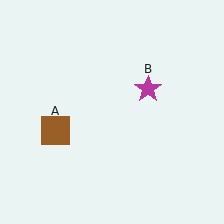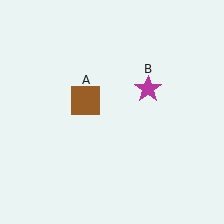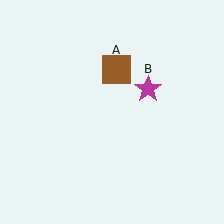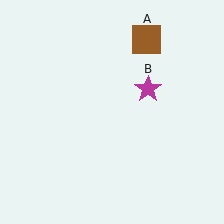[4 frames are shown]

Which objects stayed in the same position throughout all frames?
Magenta star (object B) remained stationary.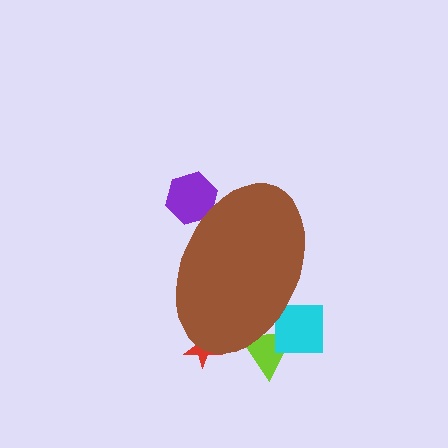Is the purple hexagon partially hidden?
Yes, the purple hexagon is partially hidden behind the brown ellipse.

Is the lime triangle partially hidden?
Yes, the lime triangle is partially hidden behind the brown ellipse.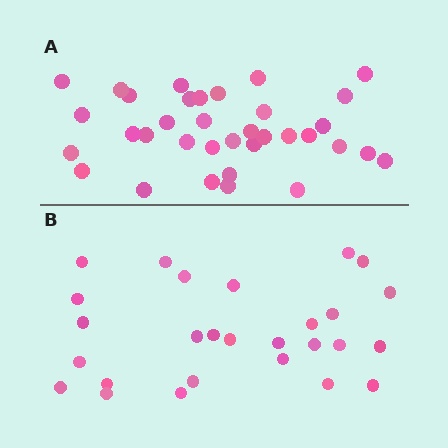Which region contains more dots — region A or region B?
Region A (the top region) has more dots.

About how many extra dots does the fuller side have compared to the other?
Region A has roughly 8 or so more dots than region B.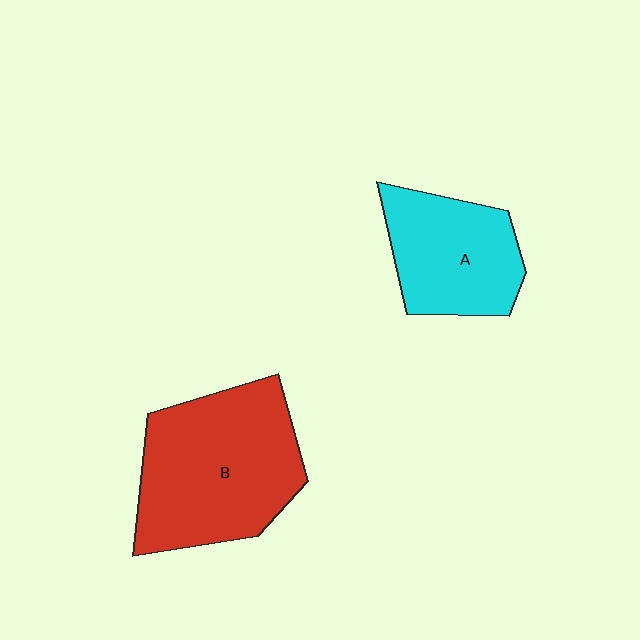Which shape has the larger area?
Shape B (red).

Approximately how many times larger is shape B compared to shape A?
Approximately 1.5 times.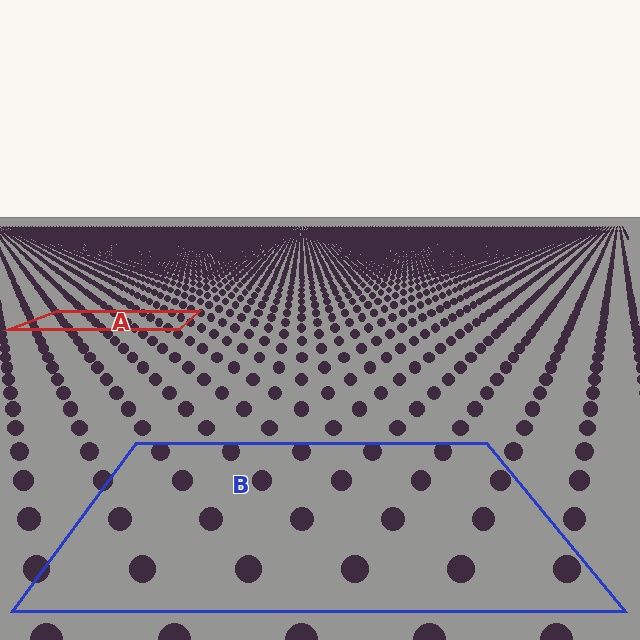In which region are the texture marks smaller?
The texture marks are smaller in region A, because it is farther away.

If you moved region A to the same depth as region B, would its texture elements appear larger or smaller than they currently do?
They would appear larger. At a closer depth, the same texture elements are projected at a bigger on-screen size.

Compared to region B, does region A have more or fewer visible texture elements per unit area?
Region A has more texture elements per unit area — they are packed more densely because it is farther away.